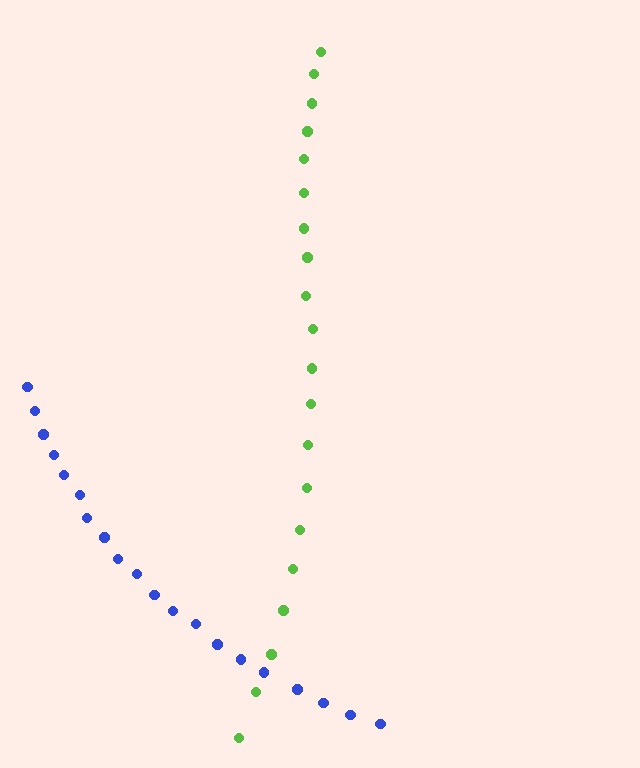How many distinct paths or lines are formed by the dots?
There are 2 distinct paths.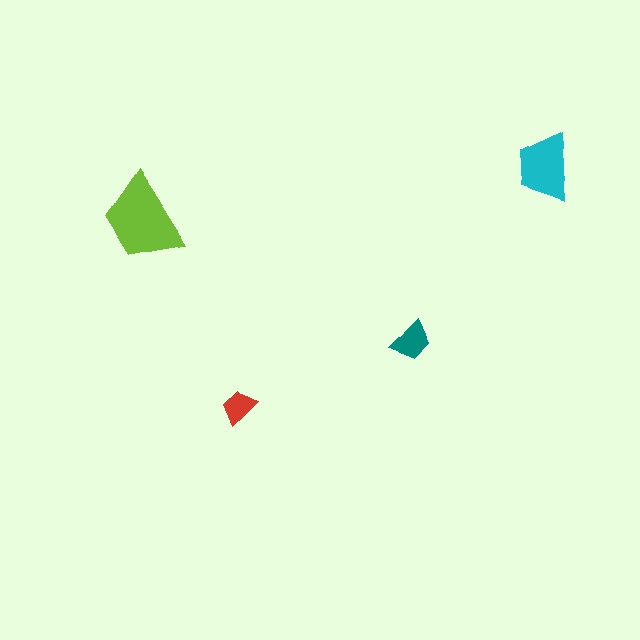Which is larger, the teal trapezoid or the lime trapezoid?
The lime one.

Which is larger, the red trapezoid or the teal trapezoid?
The teal one.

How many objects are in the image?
There are 4 objects in the image.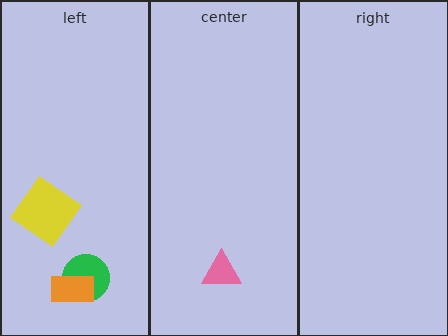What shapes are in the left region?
The yellow diamond, the green circle, the orange rectangle.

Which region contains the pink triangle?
The center region.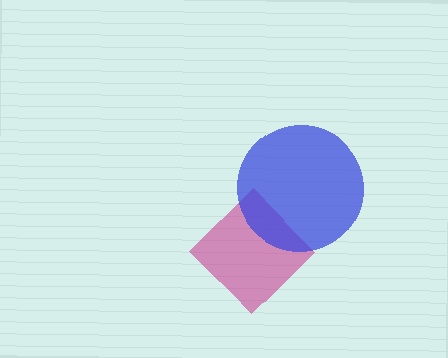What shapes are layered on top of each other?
The layered shapes are: a magenta diamond, a blue circle.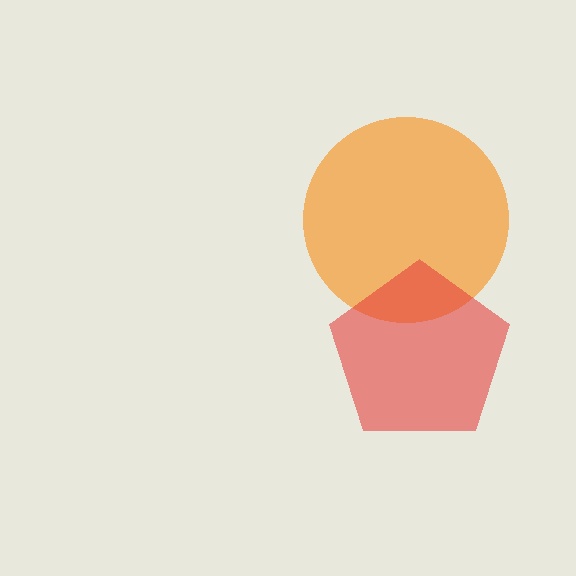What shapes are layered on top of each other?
The layered shapes are: an orange circle, a red pentagon.